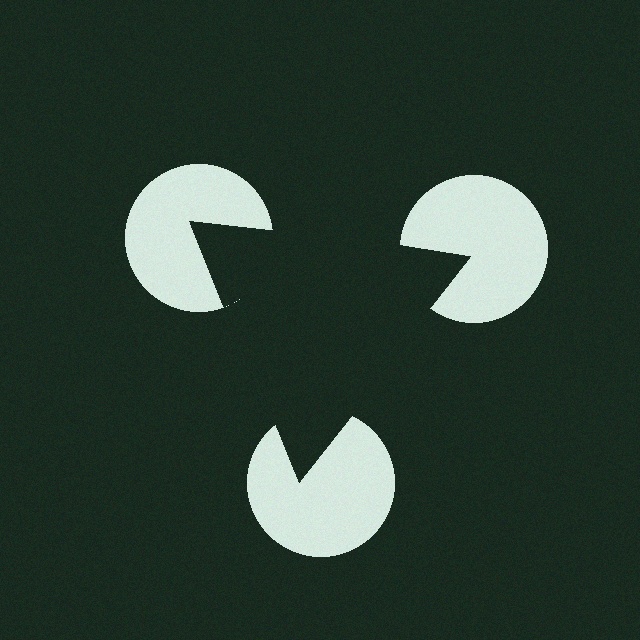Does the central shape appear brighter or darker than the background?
It typically appears slightly darker than the background, even though no actual brightness change is drawn.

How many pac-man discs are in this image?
There are 3 — one at each vertex of the illusory triangle.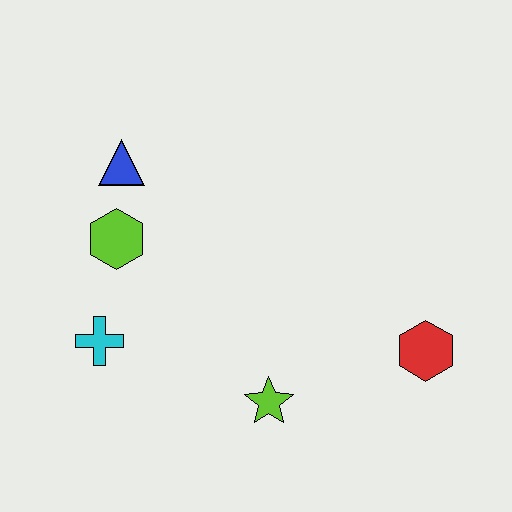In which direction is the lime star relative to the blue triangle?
The lime star is below the blue triangle.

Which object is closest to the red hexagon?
The lime star is closest to the red hexagon.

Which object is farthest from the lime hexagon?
The red hexagon is farthest from the lime hexagon.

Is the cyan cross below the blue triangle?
Yes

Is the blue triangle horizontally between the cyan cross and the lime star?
Yes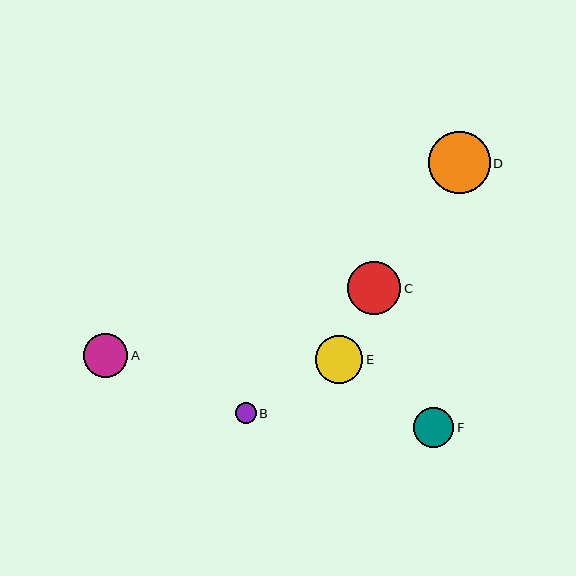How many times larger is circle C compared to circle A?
Circle C is approximately 1.2 times the size of circle A.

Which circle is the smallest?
Circle B is the smallest with a size of approximately 21 pixels.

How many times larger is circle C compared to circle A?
Circle C is approximately 1.2 times the size of circle A.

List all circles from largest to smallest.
From largest to smallest: D, C, E, A, F, B.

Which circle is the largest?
Circle D is the largest with a size of approximately 62 pixels.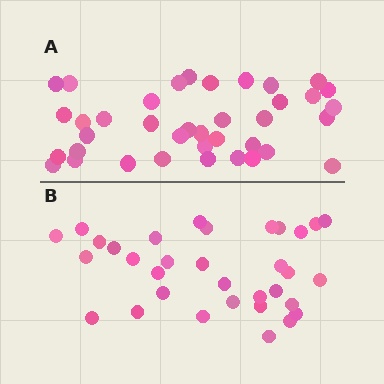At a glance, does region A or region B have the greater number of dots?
Region A (the top region) has more dots.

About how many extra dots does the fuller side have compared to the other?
Region A has about 5 more dots than region B.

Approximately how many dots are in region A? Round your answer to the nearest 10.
About 40 dots. (The exact count is 38, which rounds to 40.)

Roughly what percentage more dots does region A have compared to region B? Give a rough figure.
About 15% more.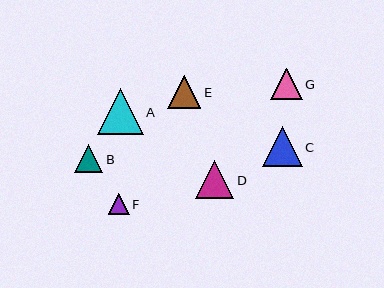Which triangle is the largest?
Triangle A is the largest with a size of approximately 46 pixels.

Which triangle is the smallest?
Triangle F is the smallest with a size of approximately 21 pixels.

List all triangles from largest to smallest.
From largest to smallest: A, C, D, E, G, B, F.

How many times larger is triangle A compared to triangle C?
Triangle A is approximately 1.2 times the size of triangle C.